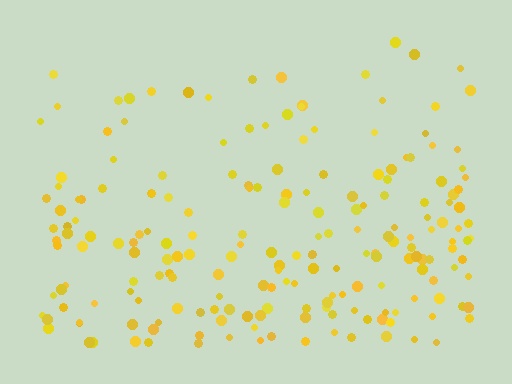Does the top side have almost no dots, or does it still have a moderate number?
Still a moderate number, just noticeably fewer than the bottom.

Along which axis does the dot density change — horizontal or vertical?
Vertical.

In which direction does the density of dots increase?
From top to bottom, with the bottom side densest.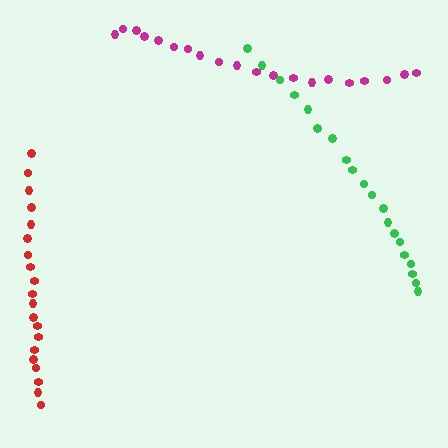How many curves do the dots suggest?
There are 3 distinct paths.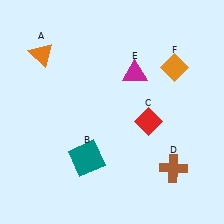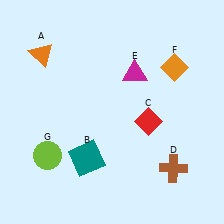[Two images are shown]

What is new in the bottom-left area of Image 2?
A lime circle (G) was added in the bottom-left area of Image 2.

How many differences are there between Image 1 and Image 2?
There is 1 difference between the two images.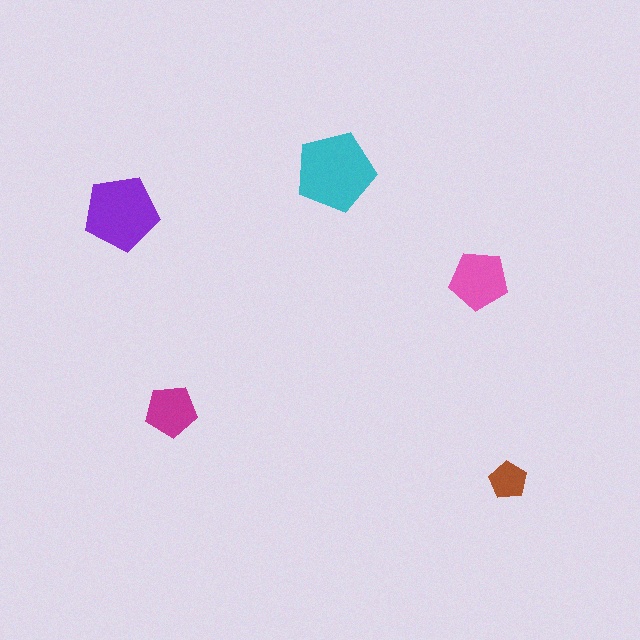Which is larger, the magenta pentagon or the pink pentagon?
The pink one.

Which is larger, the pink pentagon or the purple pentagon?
The purple one.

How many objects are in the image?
There are 5 objects in the image.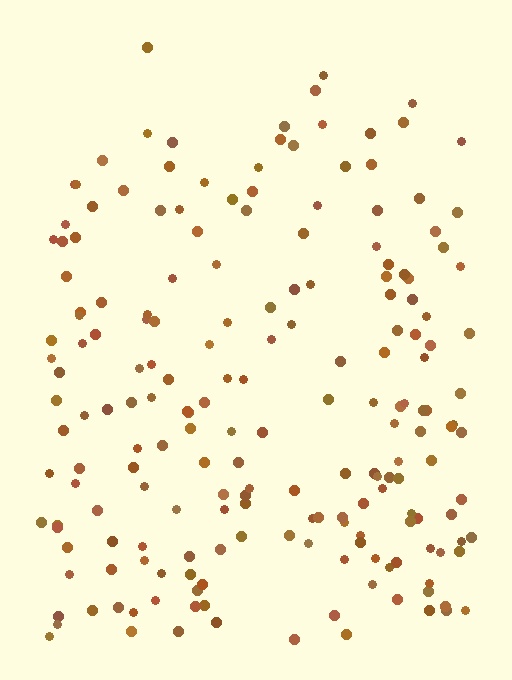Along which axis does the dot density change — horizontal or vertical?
Vertical.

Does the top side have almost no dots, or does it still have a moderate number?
Still a moderate number, just noticeably fewer than the bottom.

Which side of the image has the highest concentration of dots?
The bottom.